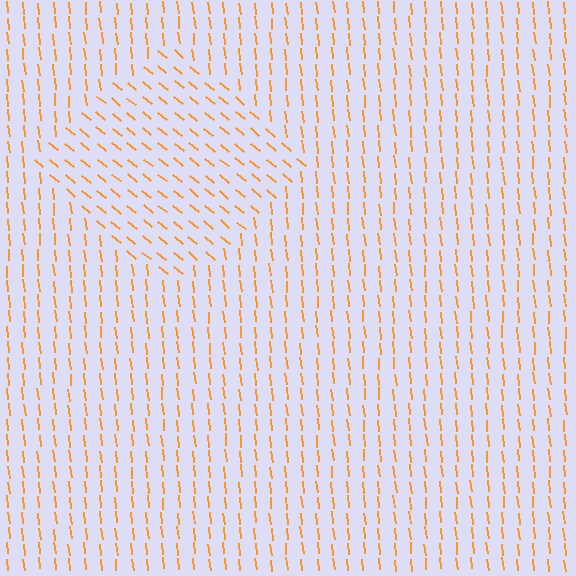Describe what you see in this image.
The image is filled with small orange line segments. A diamond region in the image has lines oriented differently from the surrounding lines, creating a visible texture boundary.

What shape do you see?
I see a diamond.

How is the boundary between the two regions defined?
The boundary is defined purely by a change in line orientation (approximately 45 degrees difference). All lines are the same color and thickness.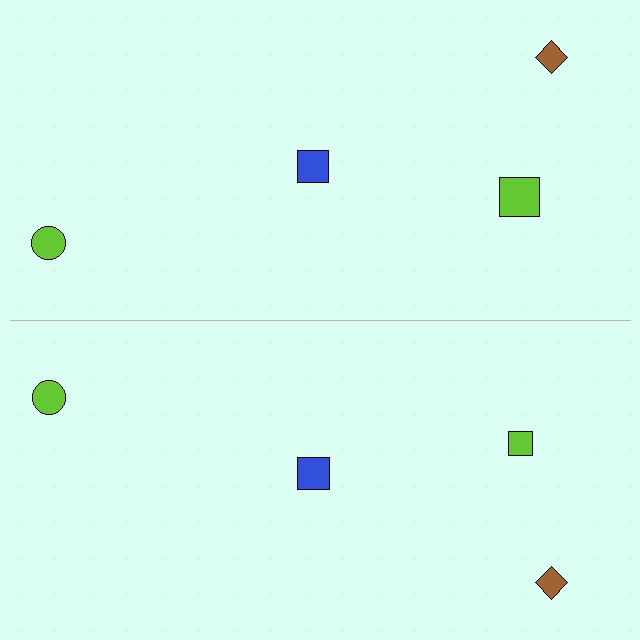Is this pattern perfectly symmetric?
No, the pattern is not perfectly symmetric. The lime square on the bottom side has a different size than its mirror counterpart.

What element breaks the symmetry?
The lime square on the bottom side has a different size than its mirror counterpart.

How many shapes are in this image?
There are 8 shapes in this image.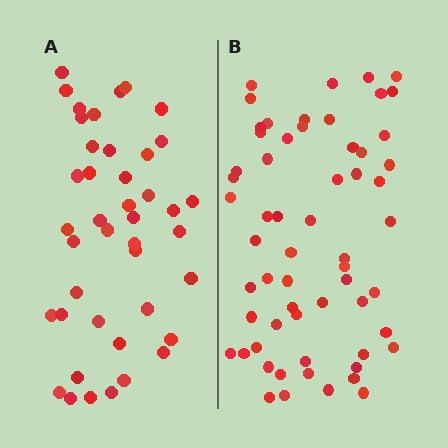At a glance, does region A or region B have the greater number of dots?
Region B (the right region) has more dots.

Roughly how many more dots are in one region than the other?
Region B has approximately 20 more dots than region A.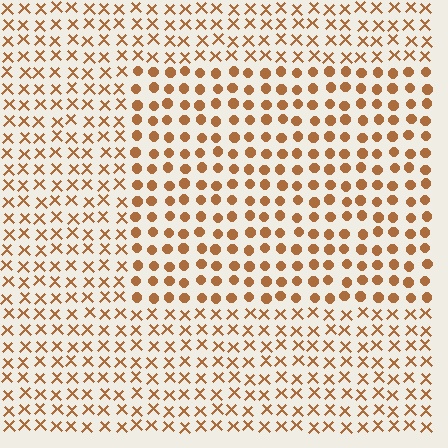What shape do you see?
I see a rectangle.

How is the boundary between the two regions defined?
The boundary is defined by a change in element shape: circles inside vs. X marks outside. All elements share the same color and spacing.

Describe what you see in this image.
The image is filled with small brown elements arranged in a uniform grid. A rectangle-shaped region contains circles, while the surrounding area contains X marks. The boundary is defined purely by the change in element shape.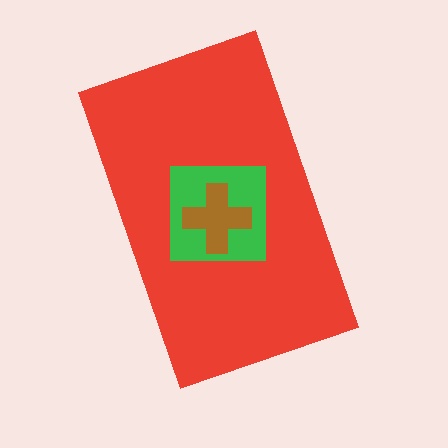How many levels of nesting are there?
3.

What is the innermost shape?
The brown cross.